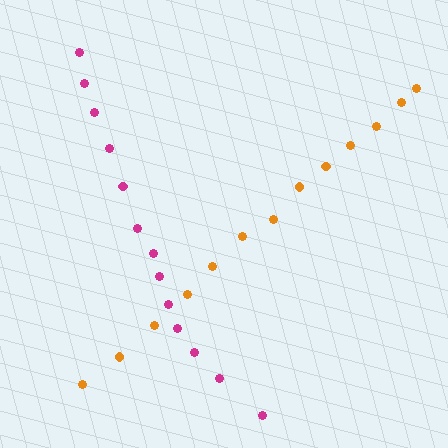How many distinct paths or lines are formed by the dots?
There are 2 distinct paths.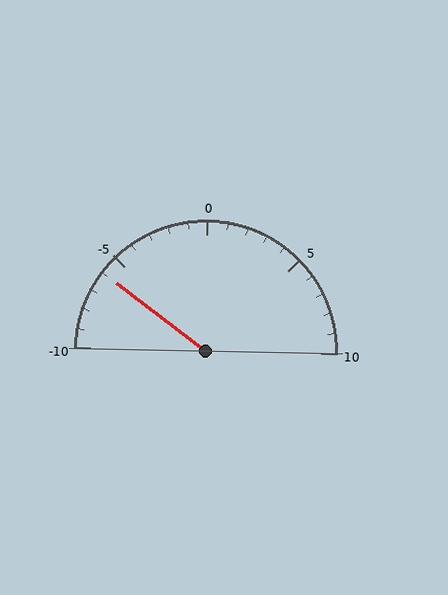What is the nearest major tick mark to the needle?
The nearest major tick mark is -5.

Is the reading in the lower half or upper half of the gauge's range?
The reading is in the lower half of the range (-10 to 10).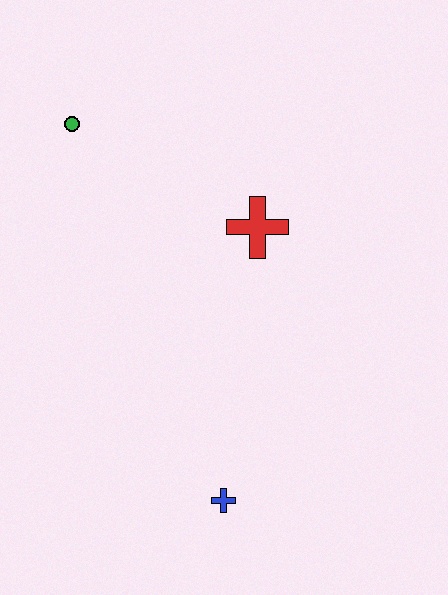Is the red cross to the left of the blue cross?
No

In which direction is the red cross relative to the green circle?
The red cross is to the right of the green circle.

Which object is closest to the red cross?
The green circle is closest to the red cross.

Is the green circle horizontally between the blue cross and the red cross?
No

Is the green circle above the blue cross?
Yes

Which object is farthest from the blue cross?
The green circle is farthest from the blue cross.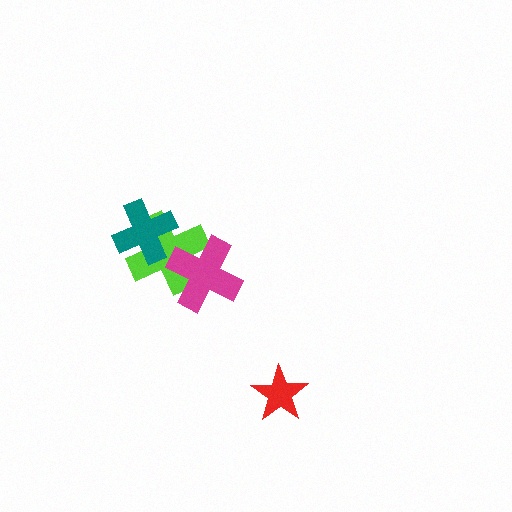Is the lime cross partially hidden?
Yes, it is partially covered by another shape.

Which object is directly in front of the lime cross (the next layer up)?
The teal cross is directly in front of the lime cross.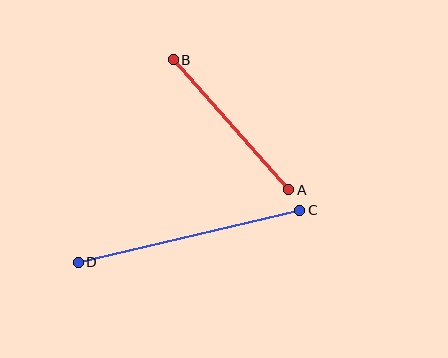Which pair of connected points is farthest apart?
Points C and D are farthest apart.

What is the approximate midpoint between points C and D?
The midpoint is at approximately (189, 236) pixels.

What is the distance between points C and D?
The distance is approximately 228 pixels.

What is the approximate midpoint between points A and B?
The midpoint is at approximately (231, 125) pixels.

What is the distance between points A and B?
The distance is approximately 174 pixels.